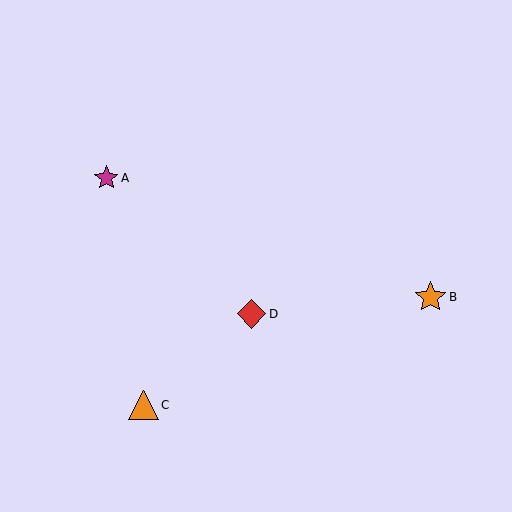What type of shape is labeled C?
Shape C is an orange triangle.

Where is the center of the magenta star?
The center of the magenta star is at (106, 178).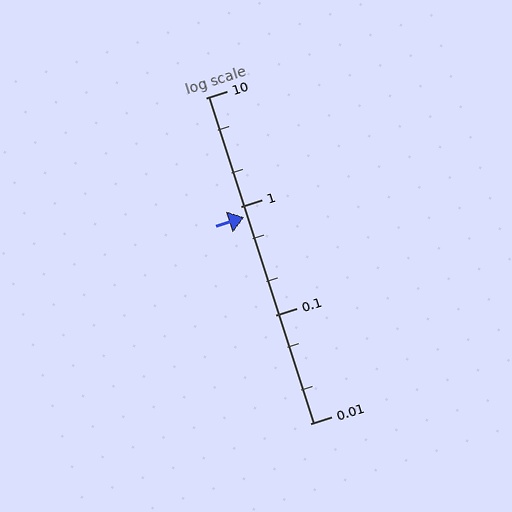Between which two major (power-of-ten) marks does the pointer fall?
The pointer is between 0.1 and 1.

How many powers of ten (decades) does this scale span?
The scale spans 3 decades, from 0.01 to 10.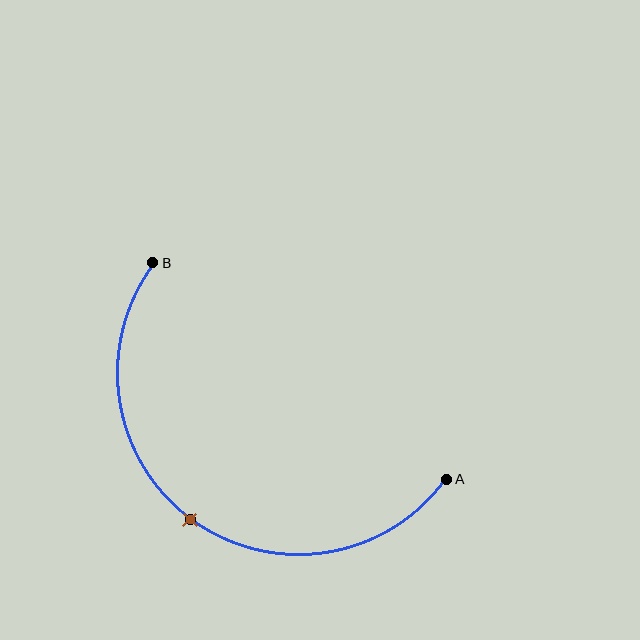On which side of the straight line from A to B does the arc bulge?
The arc bulges below and to the left of the straight line connecting A and B.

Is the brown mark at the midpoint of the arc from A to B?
Yes. The brown mark lies on the arc at equal arc-length from both A and B — it is the arc midpoint.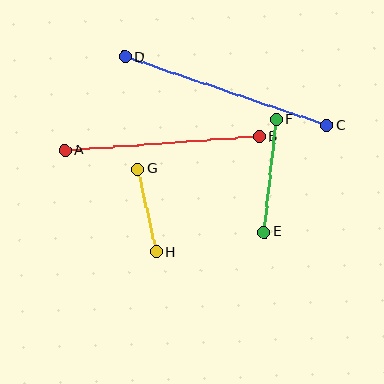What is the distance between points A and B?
The distance is approximately 195 pixels.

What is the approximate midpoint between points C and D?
The midpoint is at approximately (226, 91) pixels.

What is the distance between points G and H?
The distance is approximately 85 pixels.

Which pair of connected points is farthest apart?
Points C and D are farthest apart.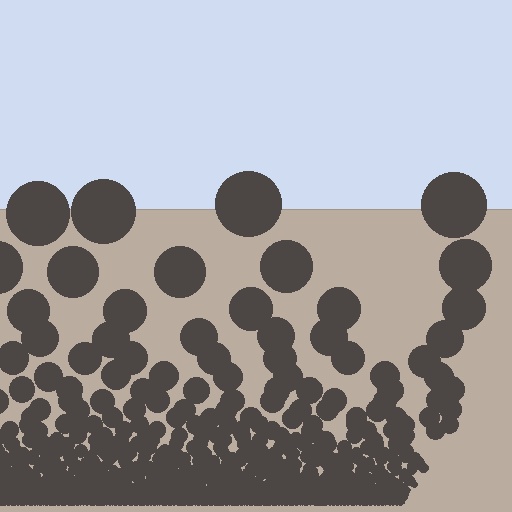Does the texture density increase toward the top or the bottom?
Density increases toward the bottom.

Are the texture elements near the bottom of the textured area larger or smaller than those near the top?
Smaller. The gradient is inverted — elements near the bottom are smaller and denser.